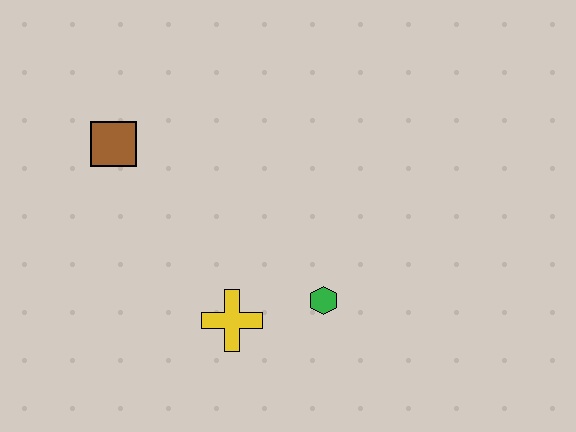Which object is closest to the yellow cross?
The green hexagon is closest to the yellow cross.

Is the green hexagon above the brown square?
No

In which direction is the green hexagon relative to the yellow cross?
The green hexagon is to the right of the yellow cross.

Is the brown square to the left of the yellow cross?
Yes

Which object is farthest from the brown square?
The green hexagon is farthest from the brown square.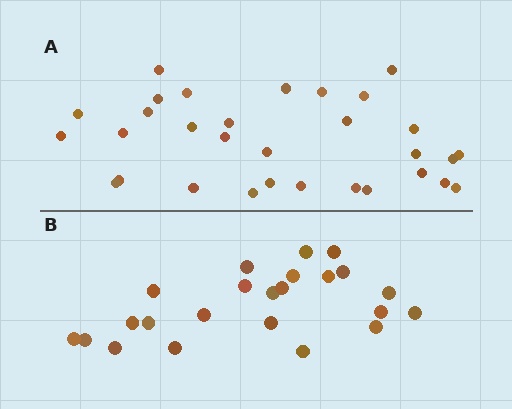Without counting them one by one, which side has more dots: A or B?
Region A (the top region) has more dots.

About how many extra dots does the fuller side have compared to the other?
Region A has roughly 8 or so more dots than region B.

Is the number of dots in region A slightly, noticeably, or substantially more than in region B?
Region A has noticeably more, but not dramatically so. The ratio is roughly 1.3 to 1.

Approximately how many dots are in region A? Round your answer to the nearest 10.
About 30 dots. (The exact count is 31, which rounds to 30.)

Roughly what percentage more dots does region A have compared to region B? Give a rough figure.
About 35% more.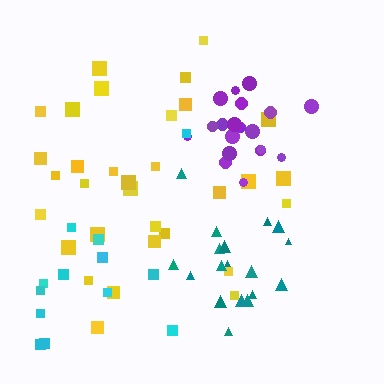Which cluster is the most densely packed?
Purple.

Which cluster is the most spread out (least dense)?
Cyan.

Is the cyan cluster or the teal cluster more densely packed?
Teal.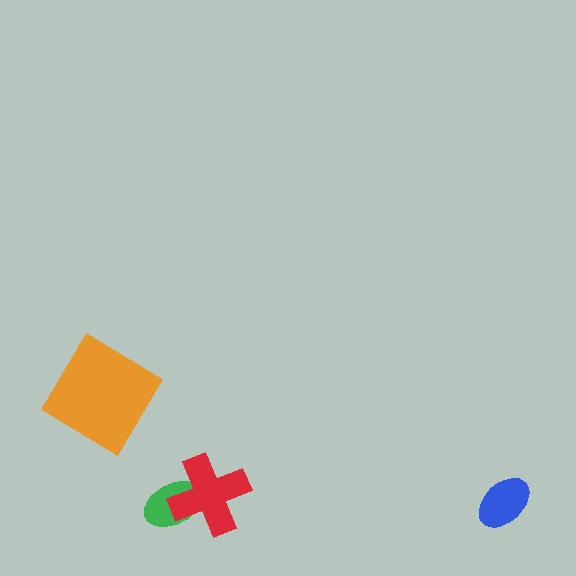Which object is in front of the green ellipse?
The red cross is in front of the green ellipse.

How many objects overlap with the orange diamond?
0 objects overlap with the orange diamond.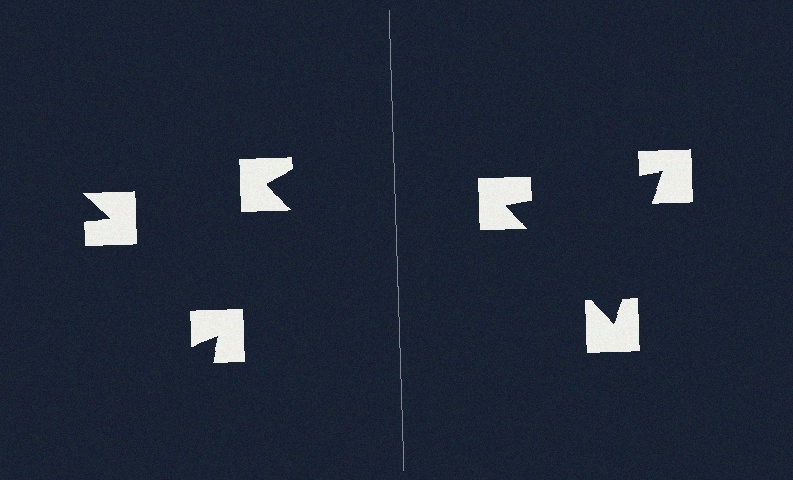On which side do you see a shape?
An illusory triangle appears on the right side. On the left side the wedge cuts are rotated, so no coherent shape forms.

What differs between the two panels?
The notched squares are positioned identically on both sides; only the wedge orientations differ. On the right they align to a triangle; on the left they are misaligned.